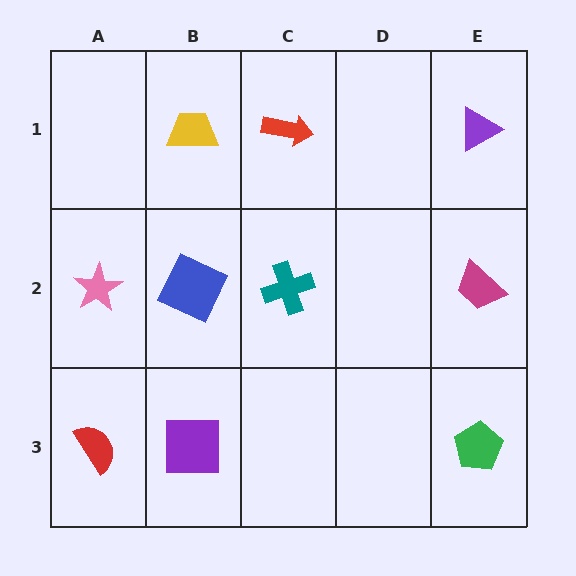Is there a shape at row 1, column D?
No, that cell is empty.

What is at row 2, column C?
A teal cross.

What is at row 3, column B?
A purple square.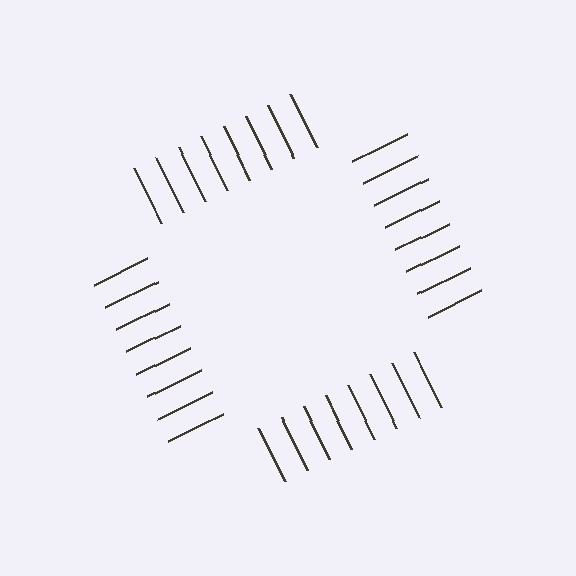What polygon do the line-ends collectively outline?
An illusory square — the line segments terminate on its edges but no continuous stroke is drawn.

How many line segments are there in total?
32 — 8 along each of the 4 edges.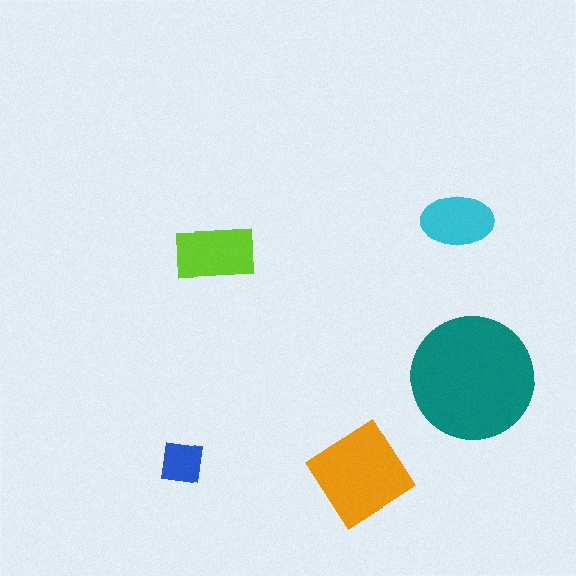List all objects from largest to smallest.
The teal circle, the orange diamond, the lime rectangle, the cyan ellipse, the blue square.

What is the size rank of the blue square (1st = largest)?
5th.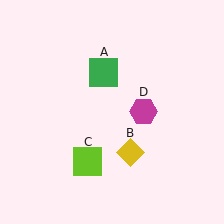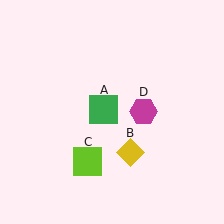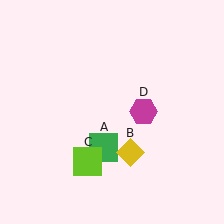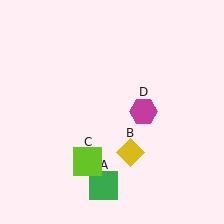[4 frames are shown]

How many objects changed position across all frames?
1 object changed position: green square (object A).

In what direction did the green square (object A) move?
The green square (object A) moved down.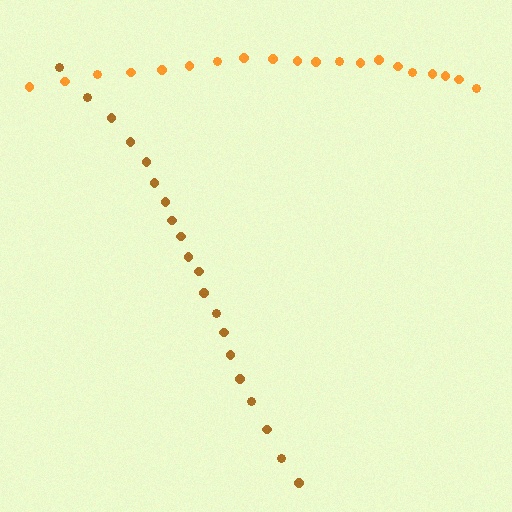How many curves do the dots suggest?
There are 2 distinct paths.